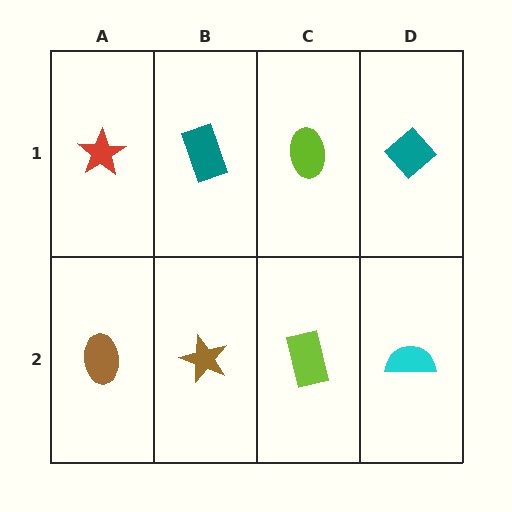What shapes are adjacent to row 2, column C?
A lime ellipse (row 1, column C), a brown star (row 2, column B), a cyan semicircle (row 2, column D).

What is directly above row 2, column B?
A teal rectangle.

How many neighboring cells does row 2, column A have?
2.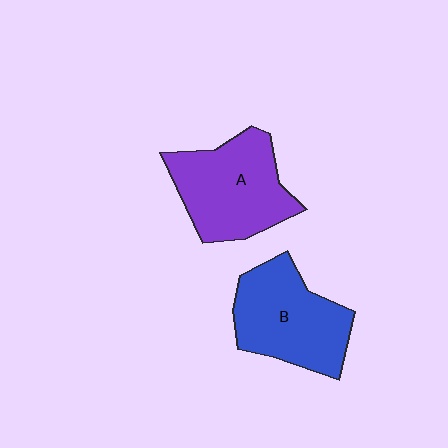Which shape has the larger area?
Shape A (purple).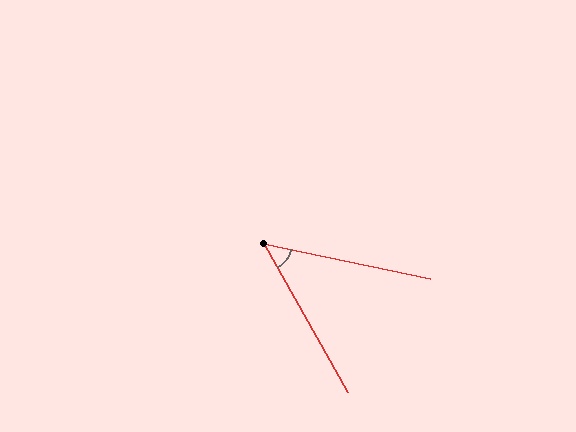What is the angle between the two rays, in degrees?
Approximately 49 degrees.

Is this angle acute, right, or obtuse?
It is acute.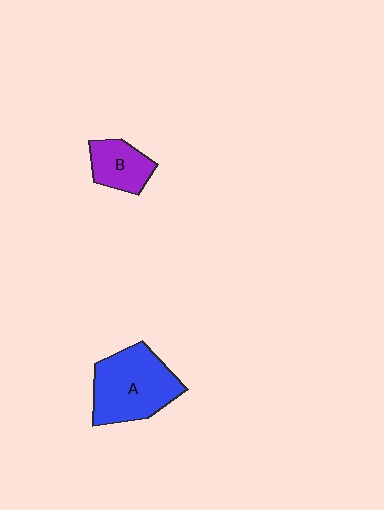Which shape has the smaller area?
Shape B (purple).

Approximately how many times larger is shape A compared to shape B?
Approximately 2.0 times.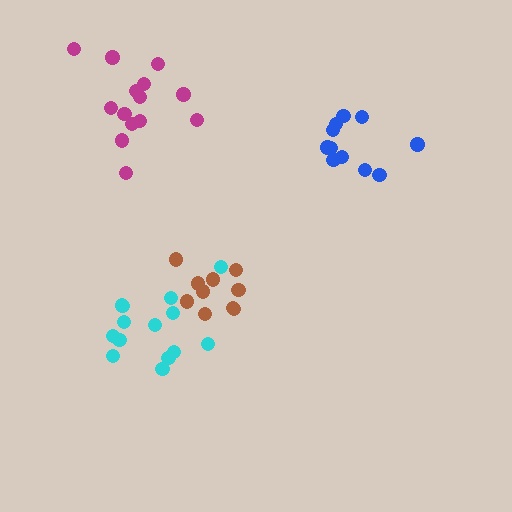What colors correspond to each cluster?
The clusters are colored: blue, brown, magenta, cyan.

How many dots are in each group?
Group 1: 12 dots, Group 2: 10 dots, Group 3: 14 dots, Group 4: 14 dots (50 total).